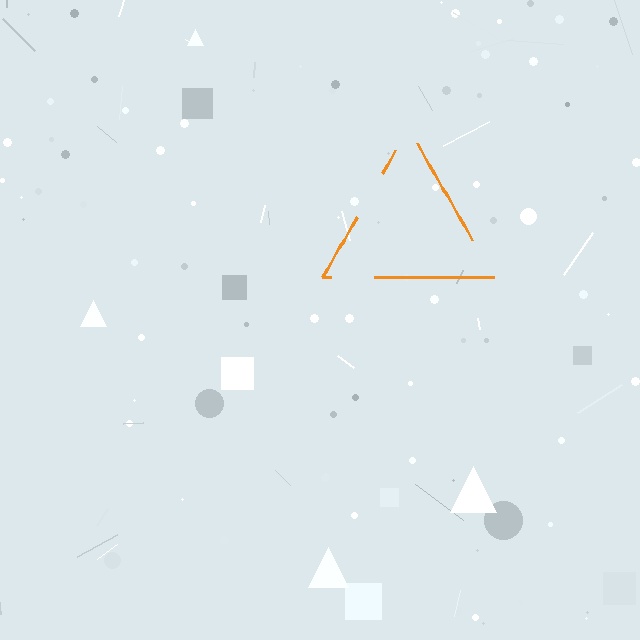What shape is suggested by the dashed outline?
The dashed outline suggests a triangle.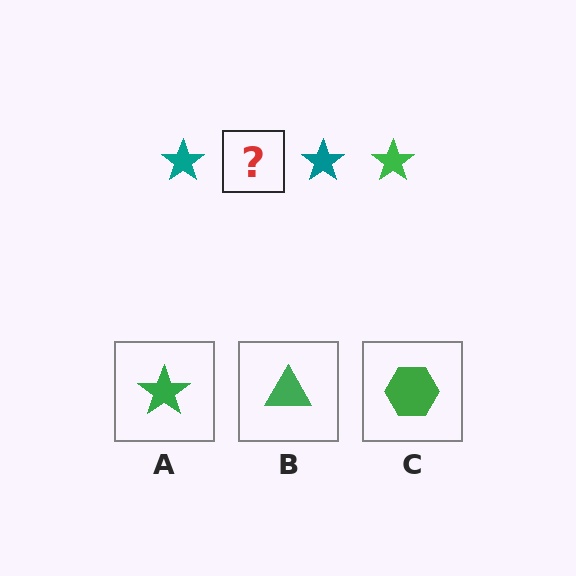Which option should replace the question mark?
Option A.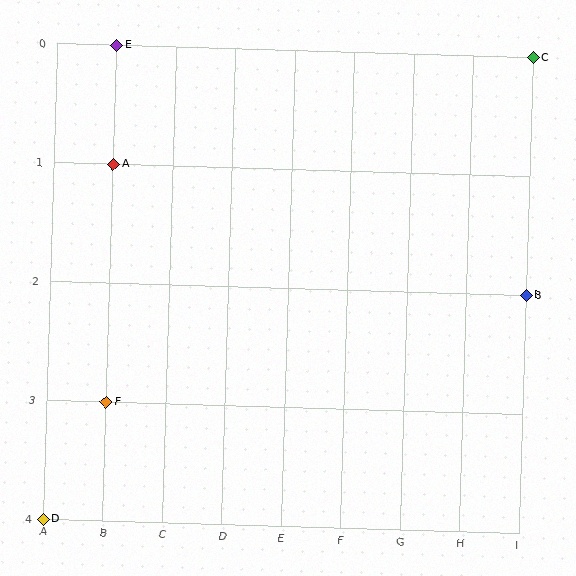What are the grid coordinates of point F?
Point F is at grid coordinates (B, 3).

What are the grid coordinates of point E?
Point E is at grid coordinates (B, 0).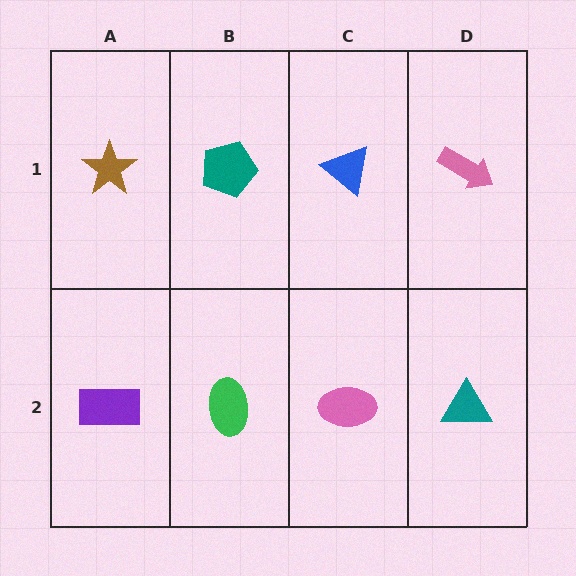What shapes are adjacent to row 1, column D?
A teal triangle (row 2, column D), a blue triangle (row 1, column C).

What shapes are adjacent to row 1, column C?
A pink ellipse (row 2, column C), a teal pentagon (row 1, column B), a pink arrow (row 1, column D).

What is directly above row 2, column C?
A blue triangle.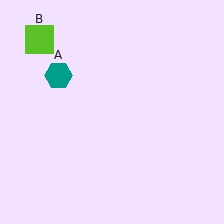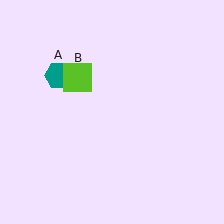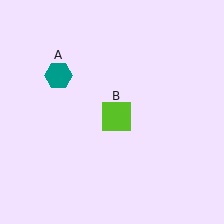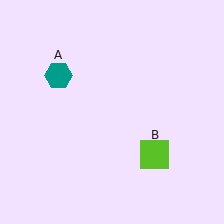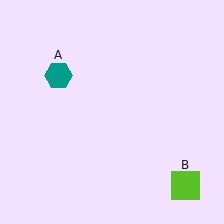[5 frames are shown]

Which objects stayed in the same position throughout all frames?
Teal hexagon (object A) remained stationary.